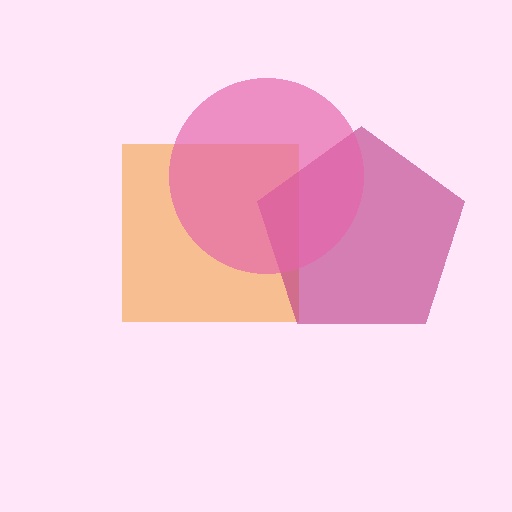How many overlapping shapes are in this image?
There are 3 overlapping shapes in the image.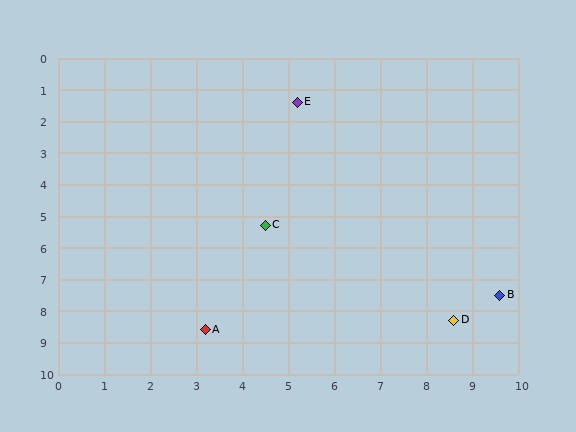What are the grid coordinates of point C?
Point C is at approximately (4.5, 5.3).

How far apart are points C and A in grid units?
Points C and A are about 3.5 grid units apart.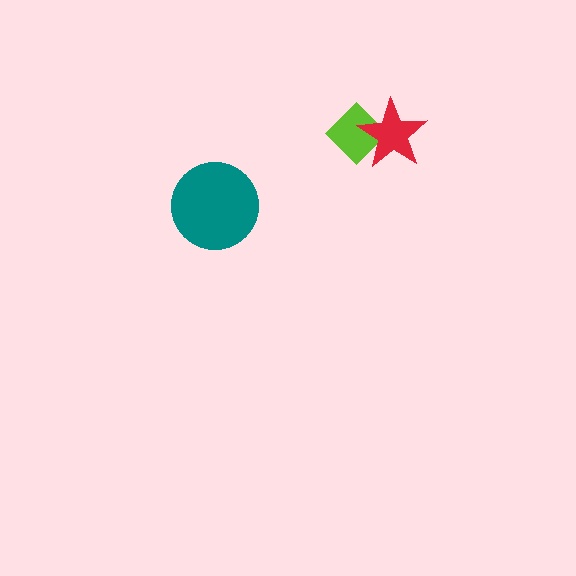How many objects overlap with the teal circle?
0 objects overlap with the teal circle.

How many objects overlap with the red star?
1 object overlaps with the red star.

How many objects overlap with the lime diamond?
1 object overlaps with the lime diamond.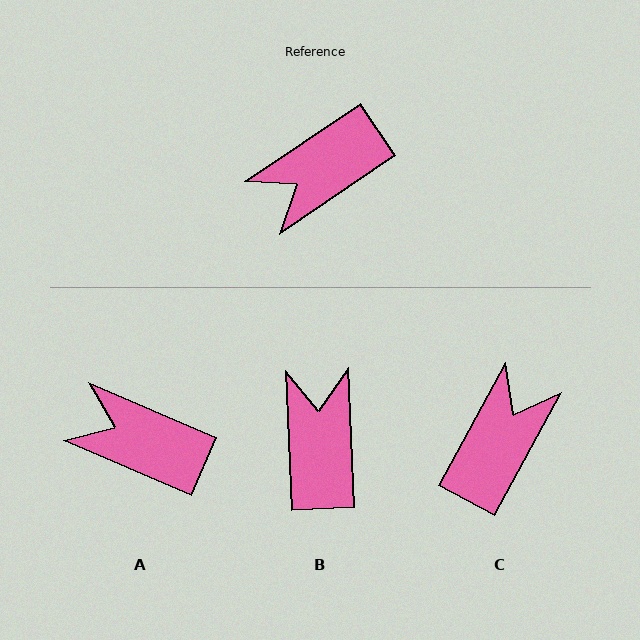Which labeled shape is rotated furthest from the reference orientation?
C, about 152 degrees away.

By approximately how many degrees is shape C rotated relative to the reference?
Approximately 152 degrees clockwise.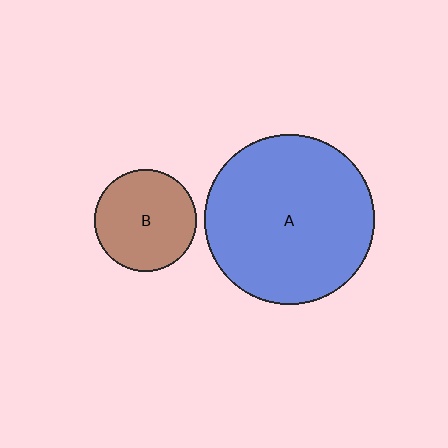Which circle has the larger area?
Circle A (blue).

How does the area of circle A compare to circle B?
Approximately 2.8 times.